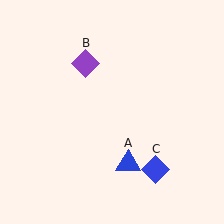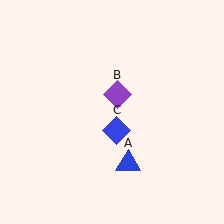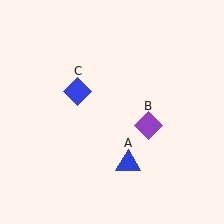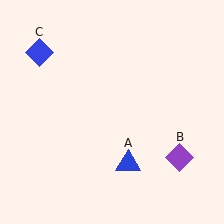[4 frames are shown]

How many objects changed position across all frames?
2 objects changed position: purple diamond (object B), blue diamond (object C).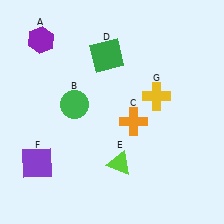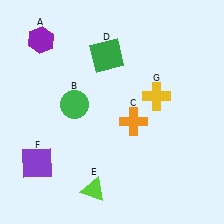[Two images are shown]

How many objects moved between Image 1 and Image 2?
1 object moved between the two images.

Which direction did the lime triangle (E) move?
The lime triangle (E) moved down.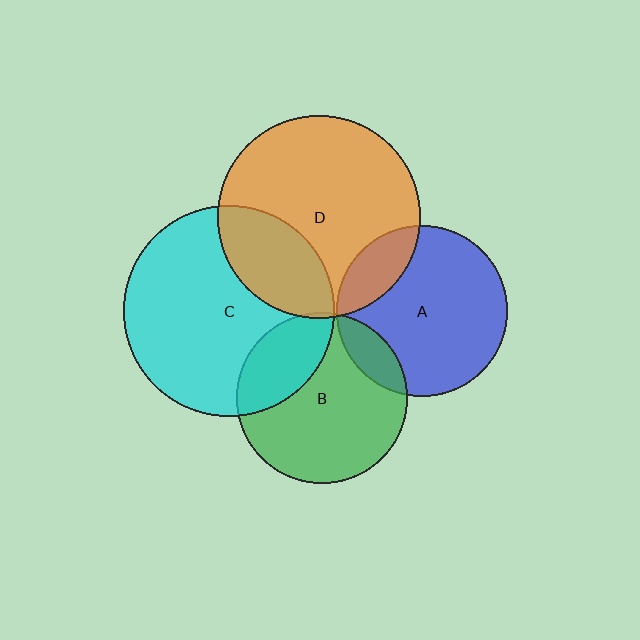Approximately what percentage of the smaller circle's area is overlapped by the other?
Approximately 20%.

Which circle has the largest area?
Circle C (cyan).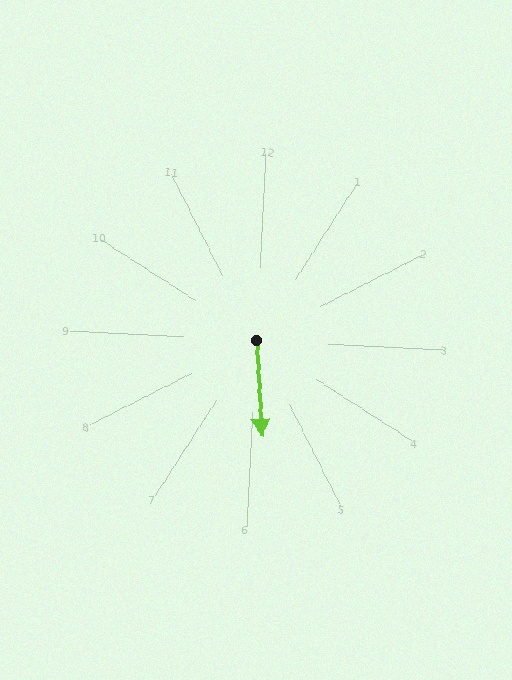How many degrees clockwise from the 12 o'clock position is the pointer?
Approximately 174 degrees.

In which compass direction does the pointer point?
South.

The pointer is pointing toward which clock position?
Roughly 6 o'clock.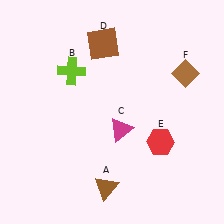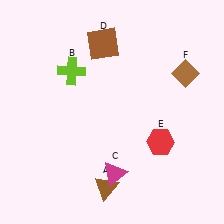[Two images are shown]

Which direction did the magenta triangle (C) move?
The magenta triangle (C) moved down.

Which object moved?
The magenta triangle (C) moved down.